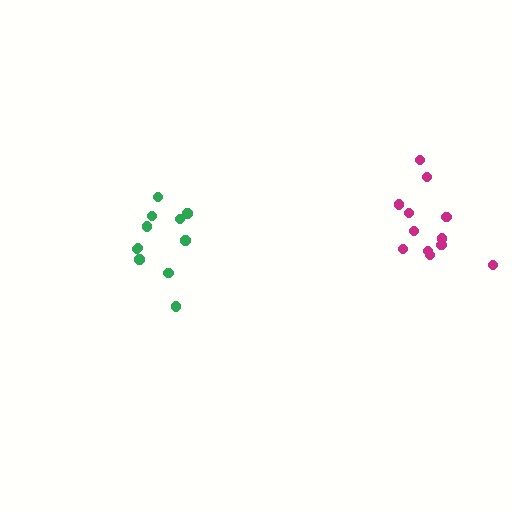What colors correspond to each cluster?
The clusters are colored: magenta, green.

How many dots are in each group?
Group 1: 12 dots, Group 2: 11 dots (23 total).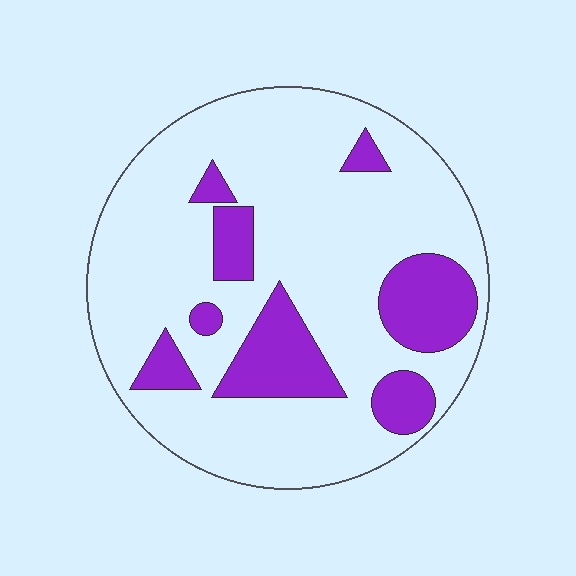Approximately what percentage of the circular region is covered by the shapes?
Approximately 20%.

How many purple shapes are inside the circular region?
8.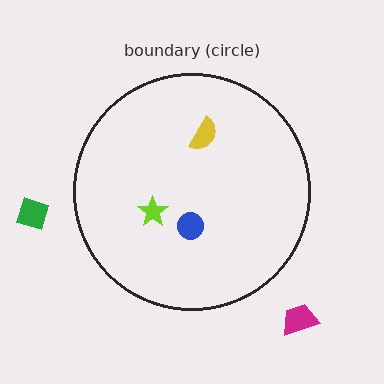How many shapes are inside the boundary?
3 inside, 2 outside.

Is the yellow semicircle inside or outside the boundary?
Inside.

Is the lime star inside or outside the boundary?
Inside.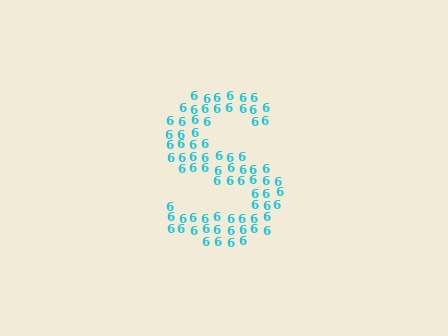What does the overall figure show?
The overall figure shows the letter S.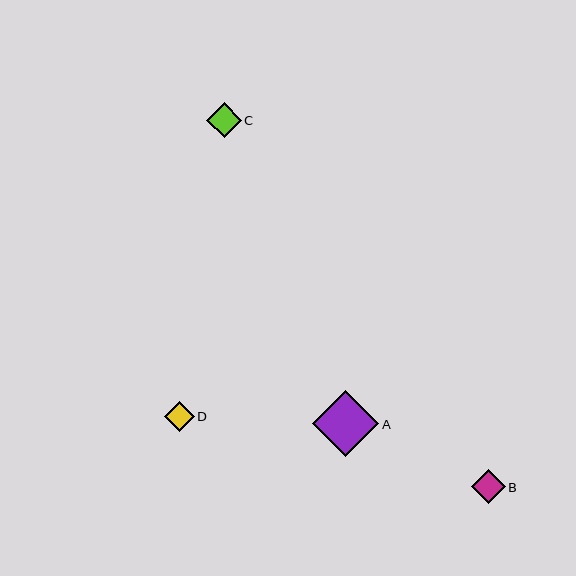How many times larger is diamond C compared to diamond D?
Diamond C is approximately 1.2 times the size of diamond D.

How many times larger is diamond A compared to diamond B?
Diamond A is approximately 1.9 times the size of diamond B.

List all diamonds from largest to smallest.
From largest to smallest: A, C, B, D.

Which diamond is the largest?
Diamond A is the largest with a size of approximately 66 pixels.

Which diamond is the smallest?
Diamond D is the smallest with a size of approximately 30 pixels.